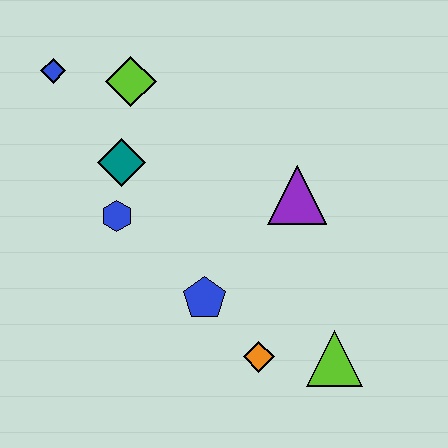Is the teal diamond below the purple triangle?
No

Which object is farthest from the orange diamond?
The blue diamond is farthest from the orange diamond.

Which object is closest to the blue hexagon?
The teal diamond is closest to the blue hexagon.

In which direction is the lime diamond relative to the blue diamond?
The lime diamond is to the right of the blue diamond.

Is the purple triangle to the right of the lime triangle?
No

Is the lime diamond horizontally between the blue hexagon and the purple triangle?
Yes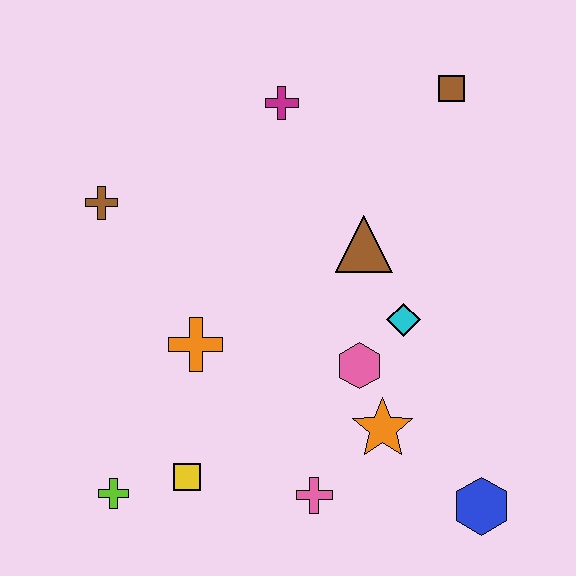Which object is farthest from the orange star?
The brown cross is farthest from the orange star.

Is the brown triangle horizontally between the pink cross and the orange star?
Yes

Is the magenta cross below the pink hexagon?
No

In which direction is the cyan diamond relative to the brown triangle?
The cyan diamond is below the brown triangle.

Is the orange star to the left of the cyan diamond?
Yes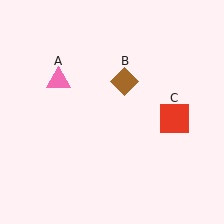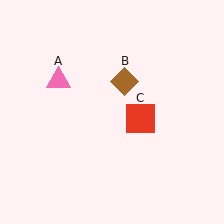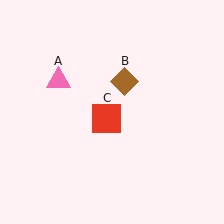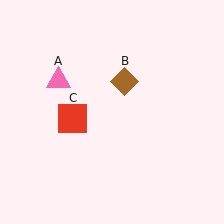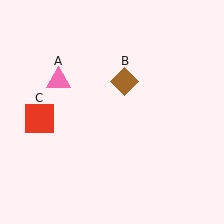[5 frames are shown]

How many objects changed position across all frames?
1 object changed position: red square (object C).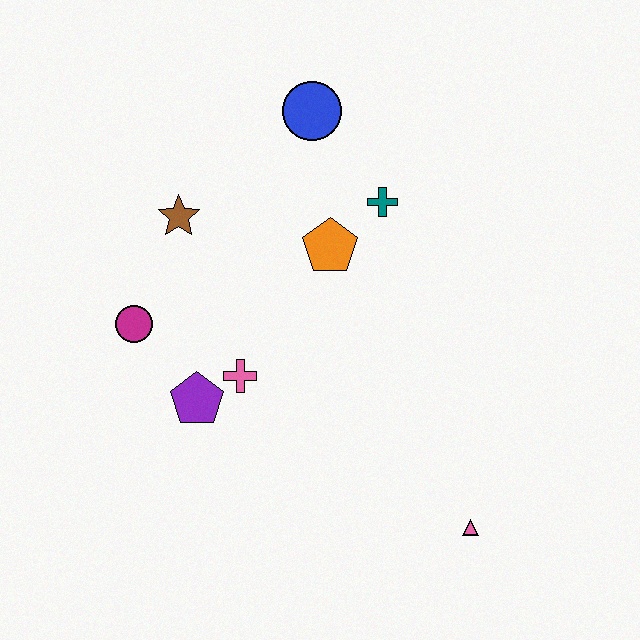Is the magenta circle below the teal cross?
Yes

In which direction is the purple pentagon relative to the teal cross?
The purple pentagon is below the teal cross.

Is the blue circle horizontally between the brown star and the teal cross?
Yes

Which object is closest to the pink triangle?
The pink cross is closest to the pink triangle.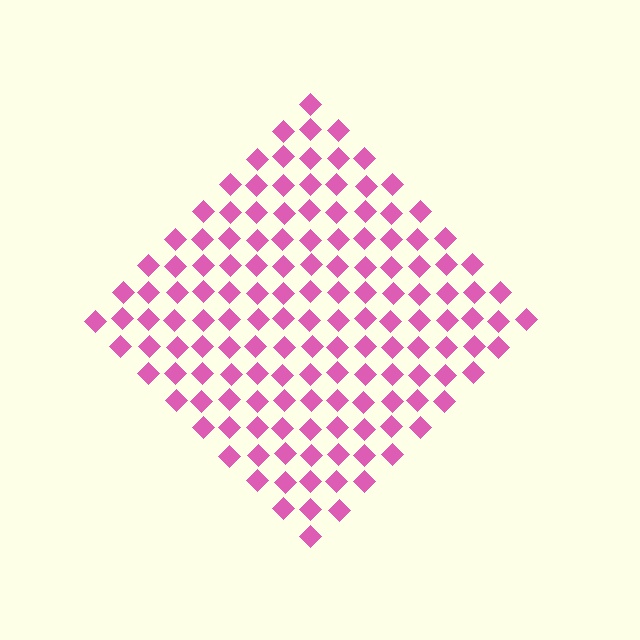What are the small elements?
The small elements are diamonds.